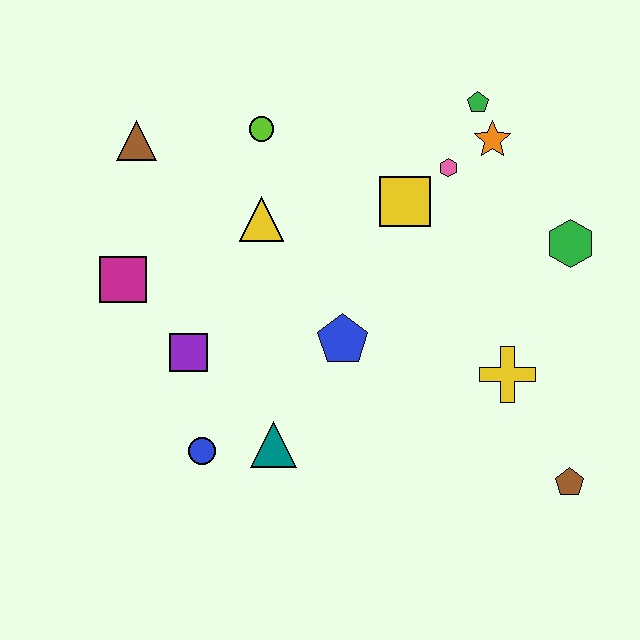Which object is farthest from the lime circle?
The brown pentagon is farthest from the lime circle.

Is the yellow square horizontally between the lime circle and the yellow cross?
Yes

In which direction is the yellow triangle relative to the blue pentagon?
The yellow triangle is above the blue pentagon.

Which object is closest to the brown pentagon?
The yellow cross is closest to the brown pentagon.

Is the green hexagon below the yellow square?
Yes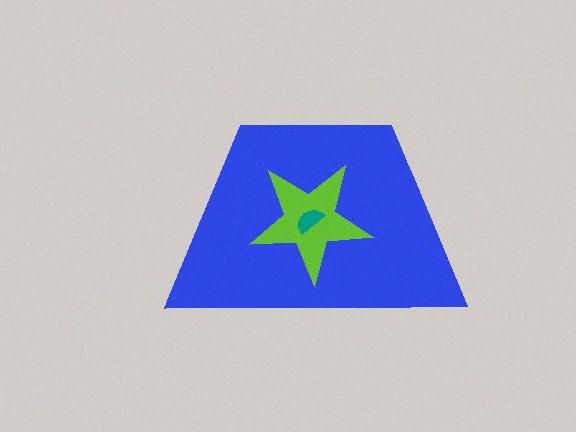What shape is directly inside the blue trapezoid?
The lime star.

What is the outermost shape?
The blue trapezoid.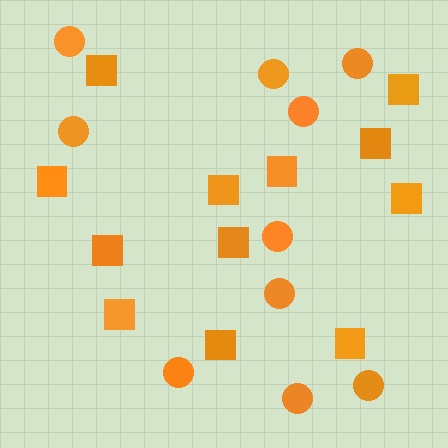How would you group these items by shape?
There are 2 groups: one group of squares (12) and one group of circles (10).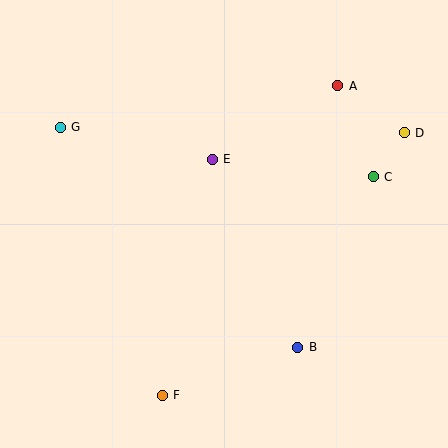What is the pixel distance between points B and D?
The distance between B and D is 240 pixels.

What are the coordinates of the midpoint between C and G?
The midpoint between C and G is at (217, 152).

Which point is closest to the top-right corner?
Point D is closest to the top-right corner.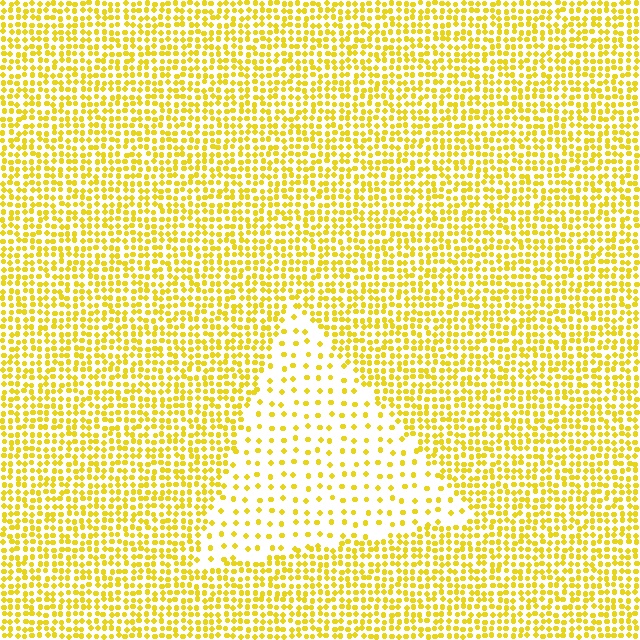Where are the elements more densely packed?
The elements are more densely packed outside the triangle boundary.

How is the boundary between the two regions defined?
The boundary is defined by a change in element density (approximately 2.8x ratio). All elements are the same color, size, and shape.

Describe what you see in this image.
The image contains small yellow elements arranged at two different densities. A triangle-shaped region is visible where the elements are less densely packed than the surrounding area.